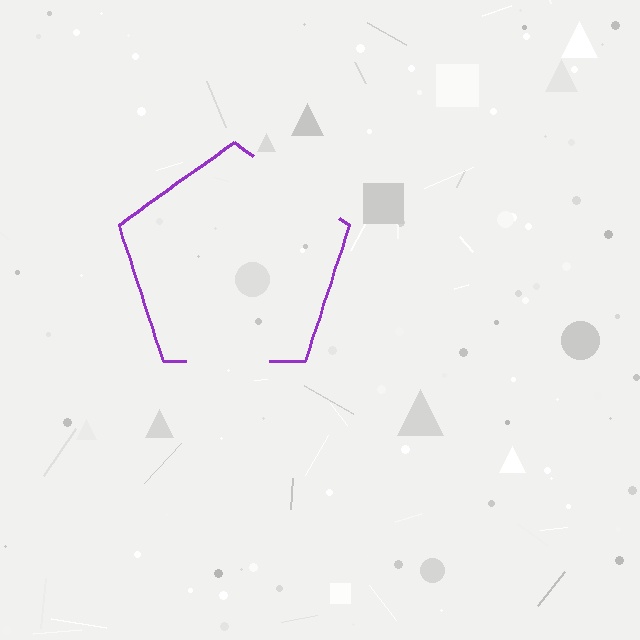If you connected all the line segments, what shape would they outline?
They would outline a pentagon.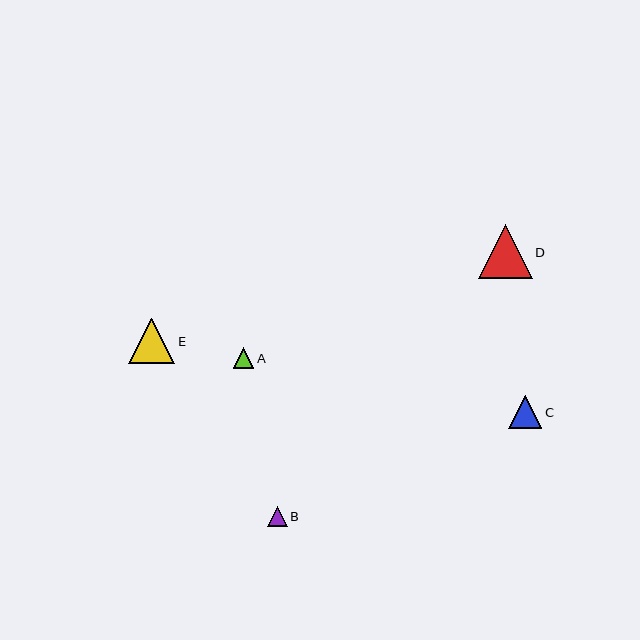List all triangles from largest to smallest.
From largest to smallest: D, E, C, A, B.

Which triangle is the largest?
Triangle D is the largest with a size of approximately 54 pixels.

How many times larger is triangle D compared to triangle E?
Triangle D is approximately 1.2 times the size of triangle E.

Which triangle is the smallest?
Triangle B is the smallest with a size of approximately 20 pixels.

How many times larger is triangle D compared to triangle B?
Triangle D is approximately 2.6 times the size of triangle B.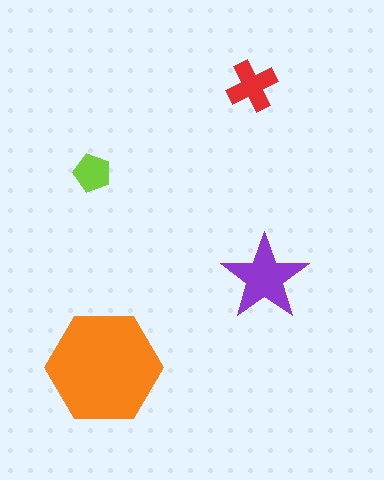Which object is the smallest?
The lime pentagon.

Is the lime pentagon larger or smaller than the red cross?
Smaller.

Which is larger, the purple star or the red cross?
The purple star.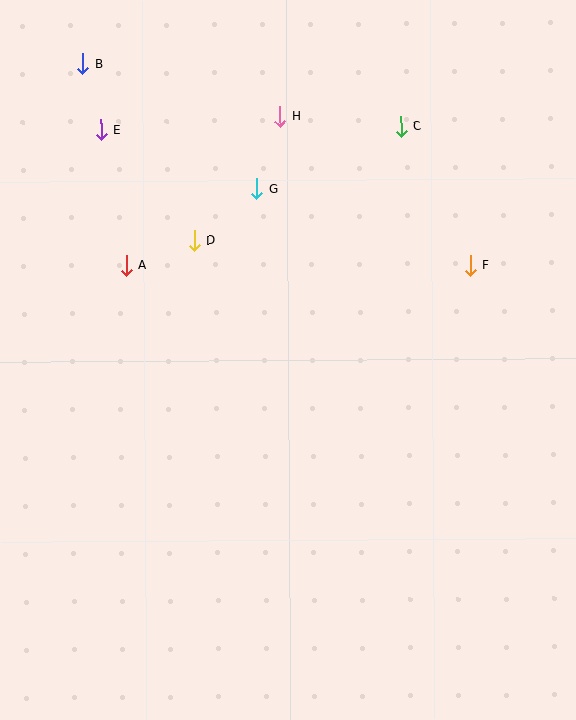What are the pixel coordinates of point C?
Point C is at (401, 127).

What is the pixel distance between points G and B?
The distance between G and B is 214 pixels.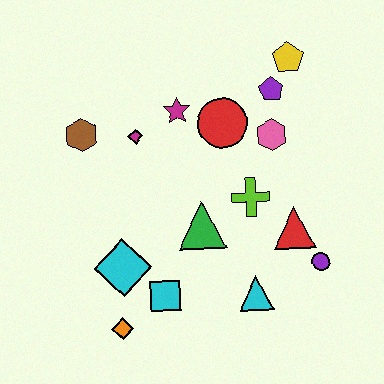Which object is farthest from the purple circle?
The brown hexagon is farthest from the purple circle.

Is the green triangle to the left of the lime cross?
Yes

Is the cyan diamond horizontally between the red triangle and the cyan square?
No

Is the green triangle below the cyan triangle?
No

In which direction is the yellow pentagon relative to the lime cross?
The yellow pentagon is above the lime cross.